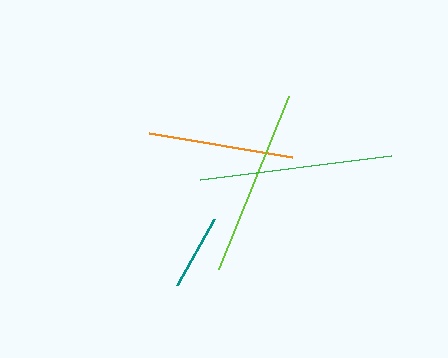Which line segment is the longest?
The green line is the longest at approximately 193 pixels.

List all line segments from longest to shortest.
From longest to shortest: green, lime, orange, teal.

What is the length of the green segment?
The green segment is approximately 193 pixels long.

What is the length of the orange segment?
The orange segment is approximately 145 pixels long.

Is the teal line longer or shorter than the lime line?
The lime line is longer than the teal line.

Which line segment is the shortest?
The teal line is the shortest at approximately 75 pixels.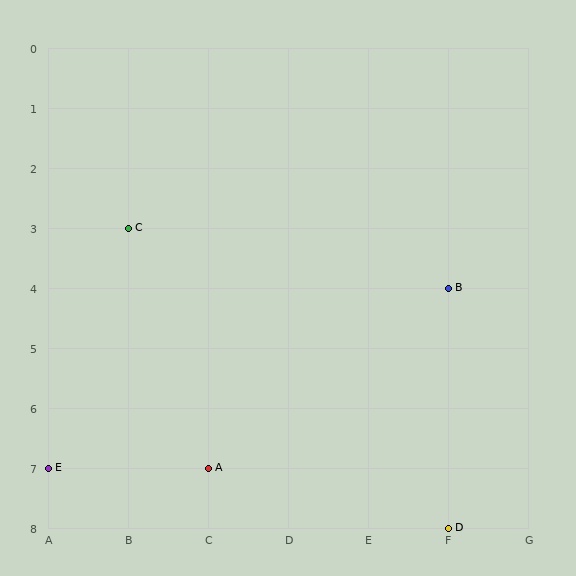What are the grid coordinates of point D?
Point D is at grid coordinates (F, 8).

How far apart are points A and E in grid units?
Points A and E are 2 columns apart.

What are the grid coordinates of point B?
Point B is at grid coordinates (F, 4).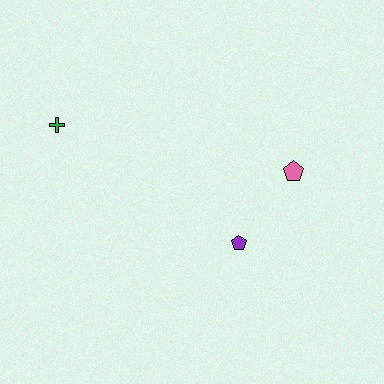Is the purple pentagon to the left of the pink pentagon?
Yes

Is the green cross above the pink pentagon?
Yes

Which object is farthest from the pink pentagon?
The green cross is farthest from the pink pentagon.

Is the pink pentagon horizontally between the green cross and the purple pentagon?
No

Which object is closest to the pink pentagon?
The purple pentagon is closest to the pink pentagon.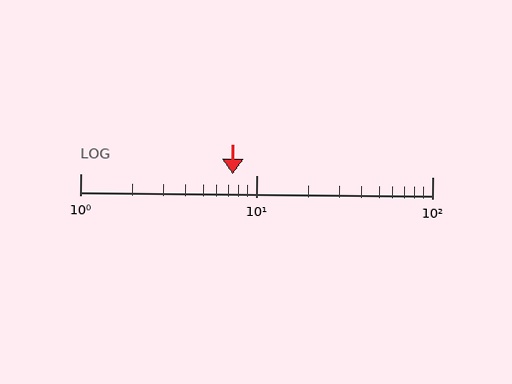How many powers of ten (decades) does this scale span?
The scale spans 2 decades, from 1 to 100.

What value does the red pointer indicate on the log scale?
The pointer indicates approximately 7.4.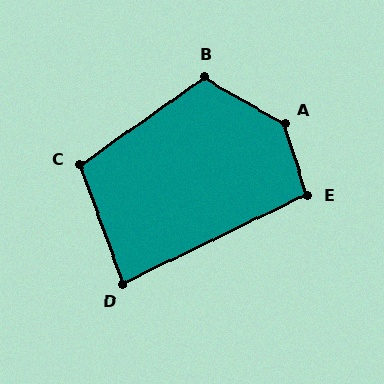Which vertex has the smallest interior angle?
D, at approximately 84 degrees.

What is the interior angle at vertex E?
Approximately 98 degrees (obtuse).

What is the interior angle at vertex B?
Approximately 115 degrees (obtuse).